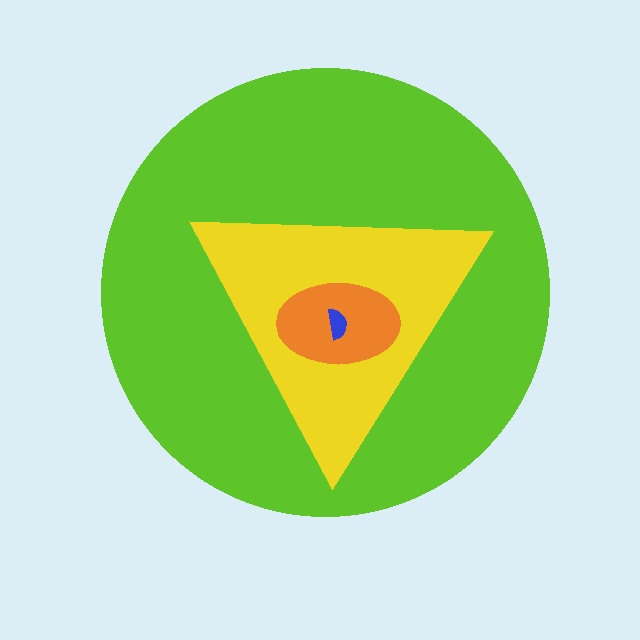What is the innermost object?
The blue semicircle.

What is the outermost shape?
The lime circle.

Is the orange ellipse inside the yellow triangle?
Yes.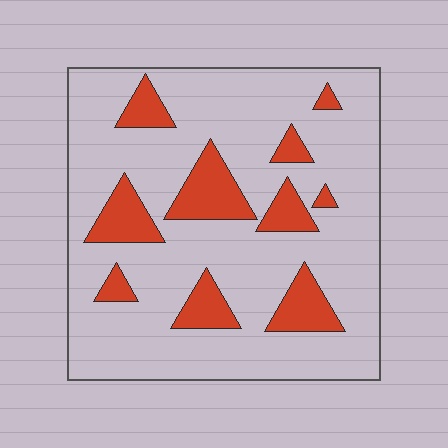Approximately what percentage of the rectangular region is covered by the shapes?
Approximately 20%.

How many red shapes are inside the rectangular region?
10.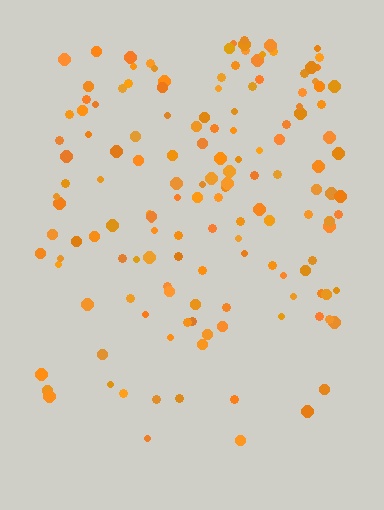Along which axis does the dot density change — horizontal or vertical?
Vertical.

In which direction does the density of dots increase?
From bottom to top, with the top side densest.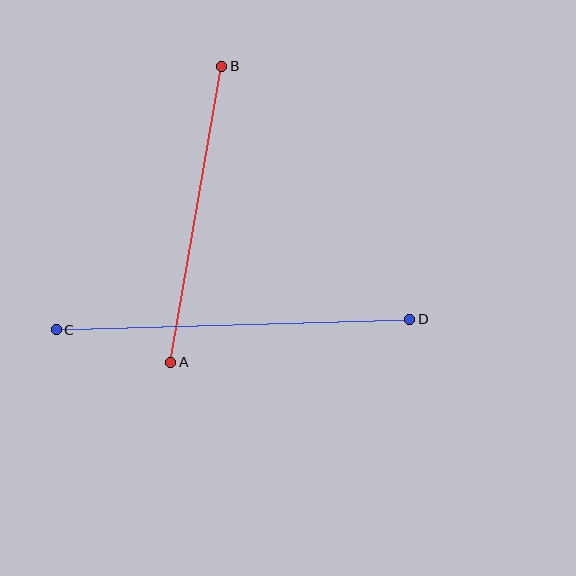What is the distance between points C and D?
The distance is approximately 354 pixels.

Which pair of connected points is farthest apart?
Points C and D are farthest apart.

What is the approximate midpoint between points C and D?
The midpoint is at approximately (233, 324) pixels.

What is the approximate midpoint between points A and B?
The midpoint is at approximately (196, 214) pixels.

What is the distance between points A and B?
The distance is approximately 300 pixels.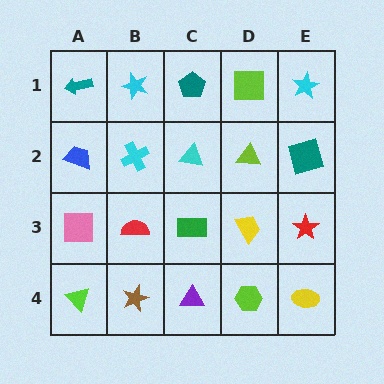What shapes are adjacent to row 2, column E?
A cyan star (row 1, column E), a red star (row 3, column E), a lime triangle (row 2, column D).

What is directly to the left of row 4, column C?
A brown star.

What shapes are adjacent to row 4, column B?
A red semicircle (row 3, column B), a lime triangle (row 4, column A), a purple triangle (row 4, column C).